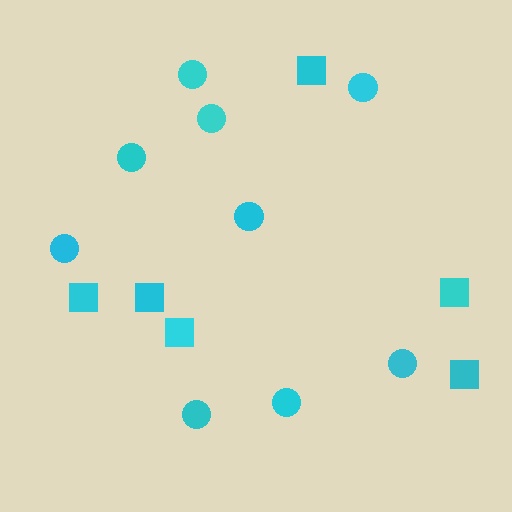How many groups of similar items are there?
There are 2 groups: one group of squares (6) and one group of circles (9).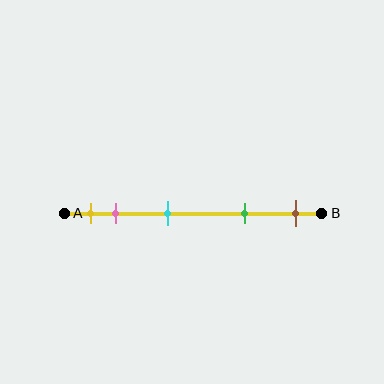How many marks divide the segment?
There are 5 marks dividing the segment.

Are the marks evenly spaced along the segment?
No, the marks are not evenly spaced.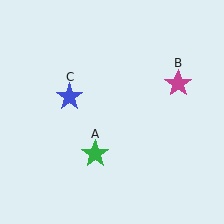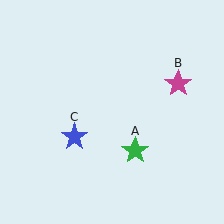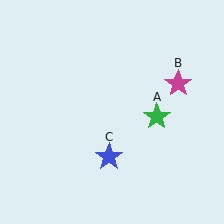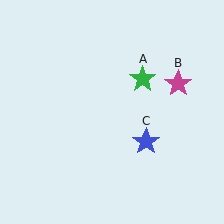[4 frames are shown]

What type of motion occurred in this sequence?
The green star (object A), blue star (object C) rotated counterclockwise around the center of the scene.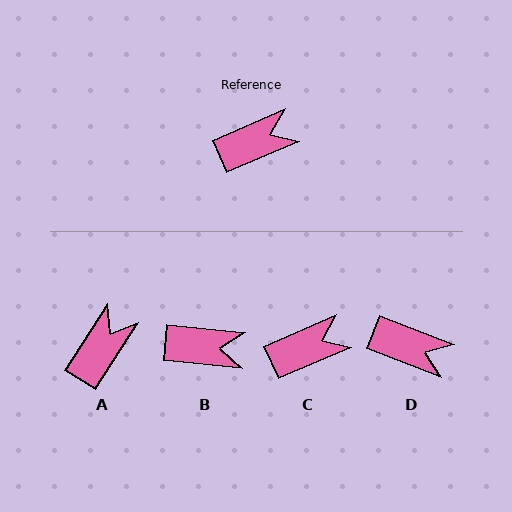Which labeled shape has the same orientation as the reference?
C.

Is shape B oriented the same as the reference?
No, it is off by about 29 degrees.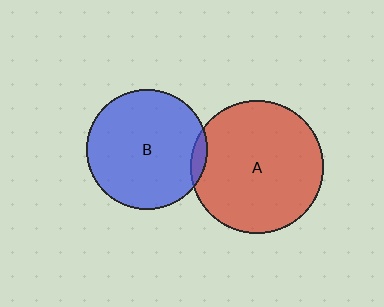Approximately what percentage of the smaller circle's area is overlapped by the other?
Approximately 5%.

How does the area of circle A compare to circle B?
Approximately 1.2 times.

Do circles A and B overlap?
Yes.